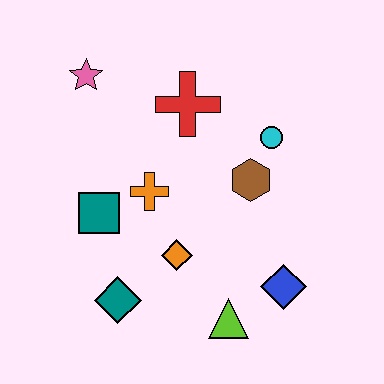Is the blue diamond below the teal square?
Yes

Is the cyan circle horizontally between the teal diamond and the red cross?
No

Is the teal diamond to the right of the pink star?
Yes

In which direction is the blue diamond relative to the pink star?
The blue diamond is below the pink star.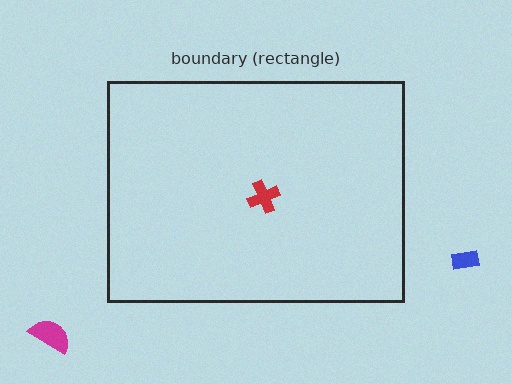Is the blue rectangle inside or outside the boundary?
Outside.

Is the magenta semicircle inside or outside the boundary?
Outside.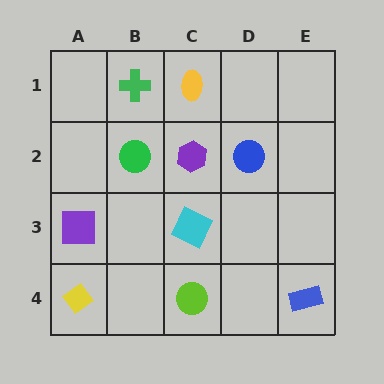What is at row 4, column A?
A yellow diamond.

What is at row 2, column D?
A blue circle.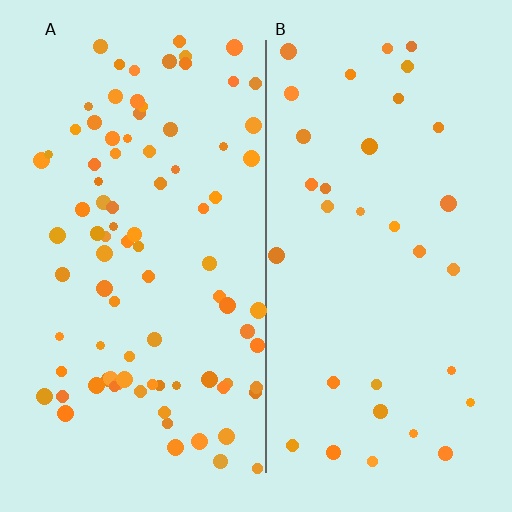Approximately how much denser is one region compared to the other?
Approximately 2.7× — region A over region B.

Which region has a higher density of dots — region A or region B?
A (the left).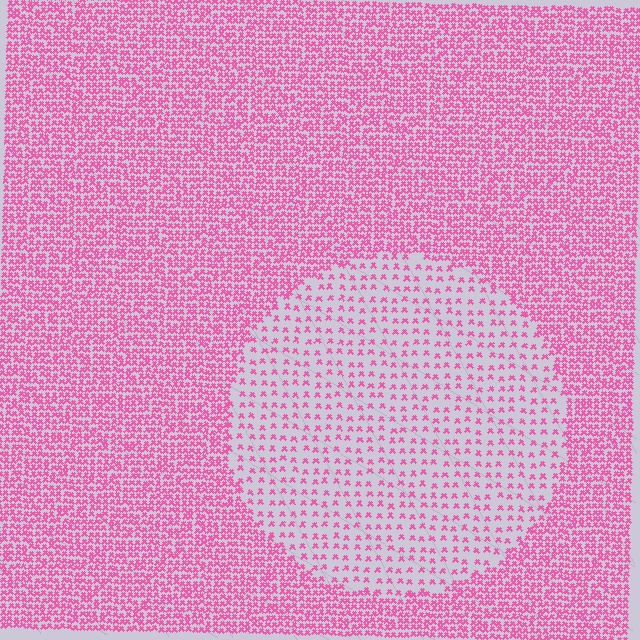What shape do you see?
I see a circle.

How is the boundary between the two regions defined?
The boundary is defined by a change in element density (approximately 2.7x ratio). All elements are the same color, size, and shape.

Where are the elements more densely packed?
The elements are more densely packed outside the circle boundary.